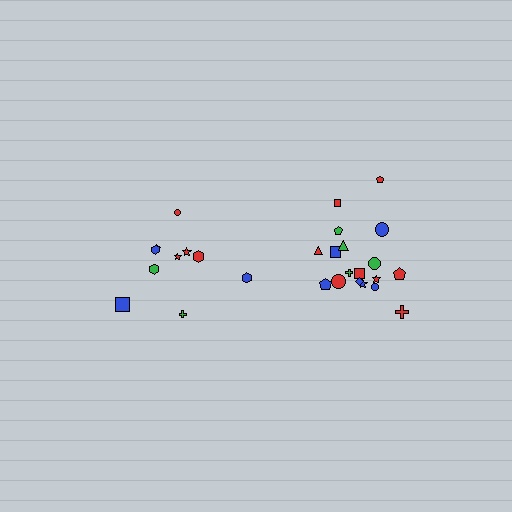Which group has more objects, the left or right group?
The right group.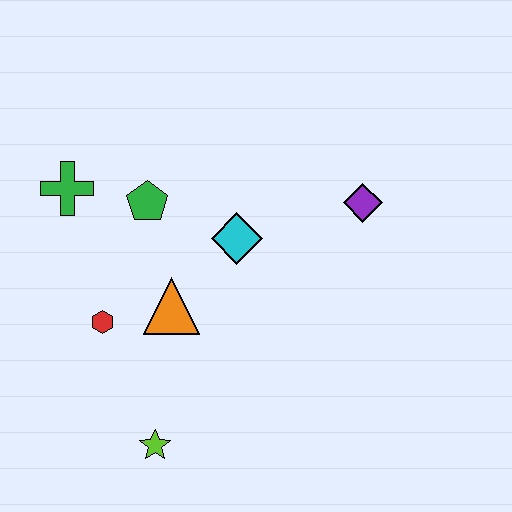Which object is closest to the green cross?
The green pentagon is closest to the green cross.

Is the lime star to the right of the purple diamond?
No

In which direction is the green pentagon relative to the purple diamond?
The green pentagon is to the left of the purple diamond.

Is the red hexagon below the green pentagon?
Yes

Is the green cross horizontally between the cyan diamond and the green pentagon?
No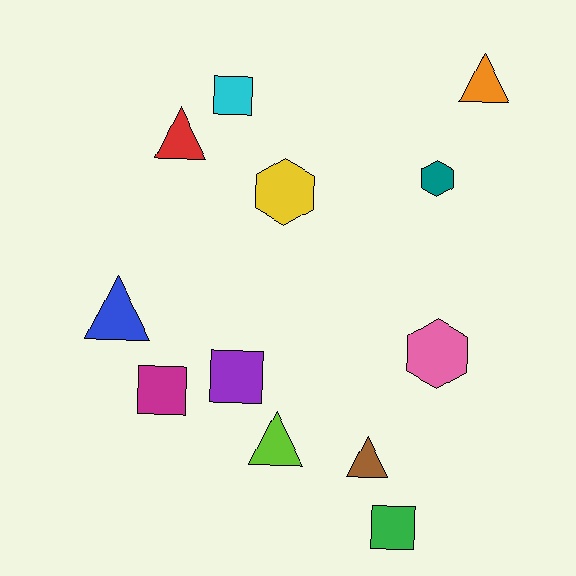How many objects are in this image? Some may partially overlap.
There are 12 objects.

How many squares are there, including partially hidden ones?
There are 4 squares.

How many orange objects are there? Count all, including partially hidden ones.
There is 1 orange object.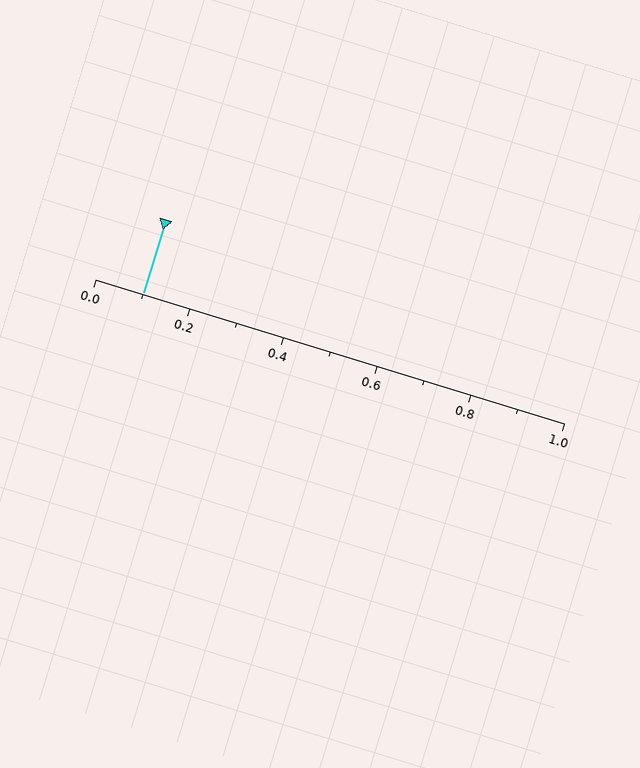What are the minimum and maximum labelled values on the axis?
The axis runs from 0.0 to 1.0.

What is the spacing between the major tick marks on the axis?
The major ticks are spaced 0.2 apart.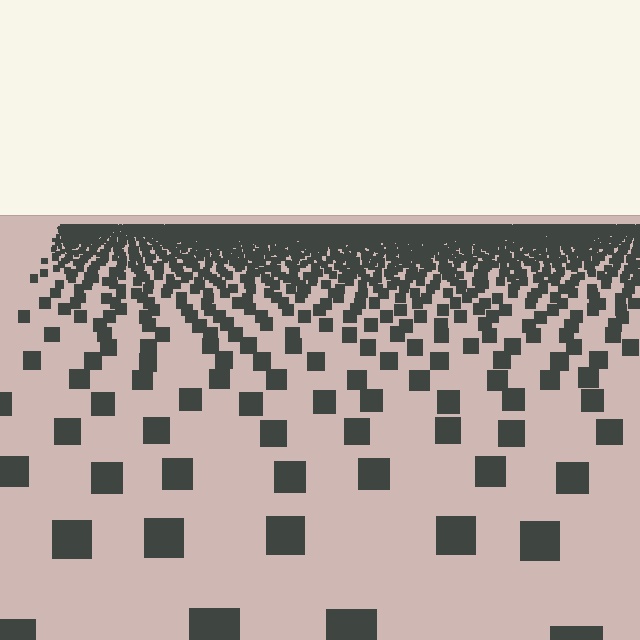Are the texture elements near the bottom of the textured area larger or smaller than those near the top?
Larger. Near the bottom, elements are closer to the viewer and appear at a bigger on-screen size.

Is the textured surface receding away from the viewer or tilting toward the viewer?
The surface is receding away from the viewer. Texture elements get smaller and denser toward the top.